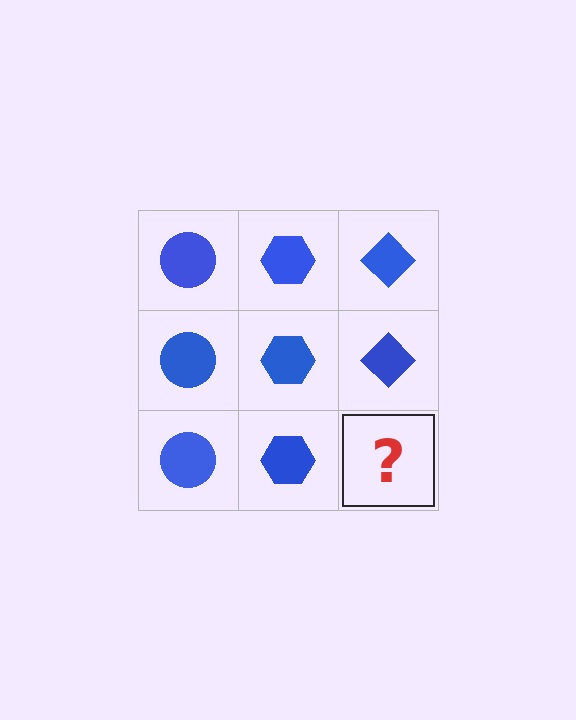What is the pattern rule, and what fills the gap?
The rule is that each column has a consistent shape. The gap should be filled with a blue diamond.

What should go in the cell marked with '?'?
The missing cell should contain a blue diamond.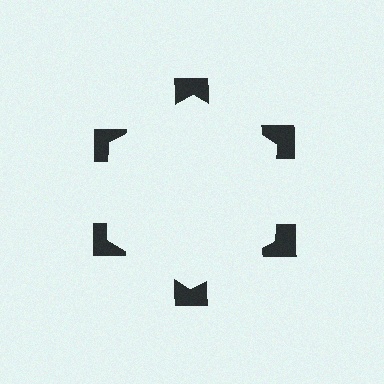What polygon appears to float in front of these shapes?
An illusory hexagon — its edges are inferred from the aligned wedge cuts in the notched squares, not physically drawn.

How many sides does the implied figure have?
6 sides.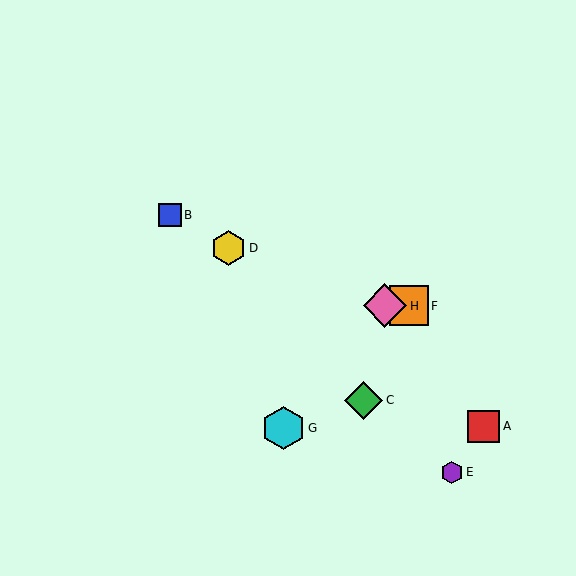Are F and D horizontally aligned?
No, F is at y≈306 and D is at y≈248.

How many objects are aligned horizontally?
2 objects (F, H) are aligned horizontally.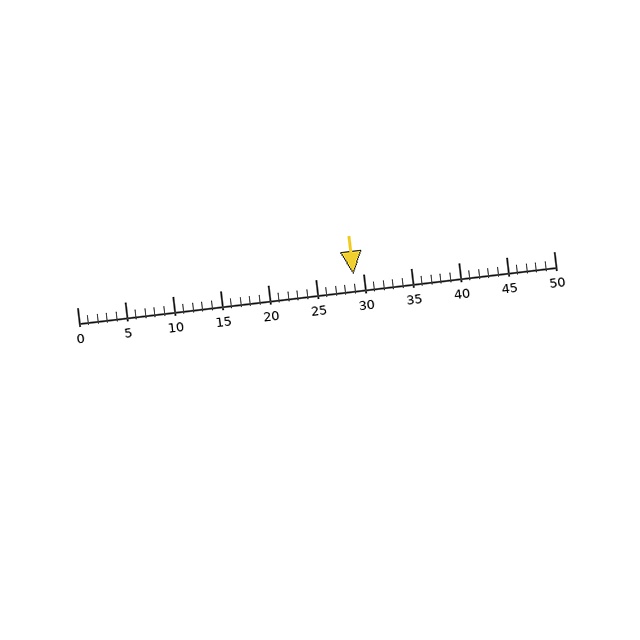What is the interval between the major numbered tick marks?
The major tick marks are spaced 5 units apart.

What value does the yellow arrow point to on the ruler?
The yellow arrow points to approximately 29.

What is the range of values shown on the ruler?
The ruler shows values from 0 to 50.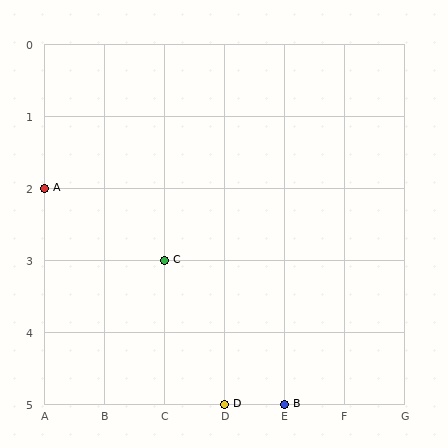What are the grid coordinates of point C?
Point C is at grid coordinates (C, 3).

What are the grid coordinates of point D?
Point D is at grid coordinates (D, 5).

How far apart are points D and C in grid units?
Points D and C are 1 column and 2 rows apart (about 2.2 grid units diagonally).